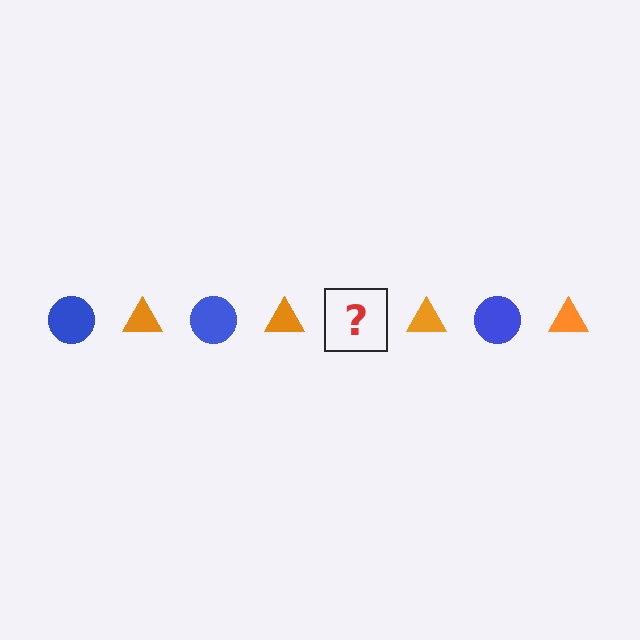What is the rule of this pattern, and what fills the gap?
The rule is that the pattern alternates between blue circle and orange triangle. The gap should be filled with a blue circle.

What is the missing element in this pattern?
The missing element is a blue circle.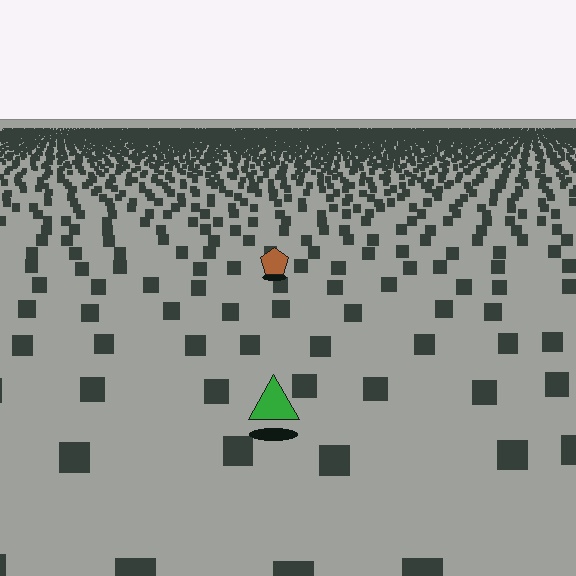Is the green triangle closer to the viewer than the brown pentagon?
Yes. The green triangle is closer — you can tell from the texture gradient: the ground texture is coarser near it.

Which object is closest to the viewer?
The green triangle is closest. The texture marks near it are larger and more spread out.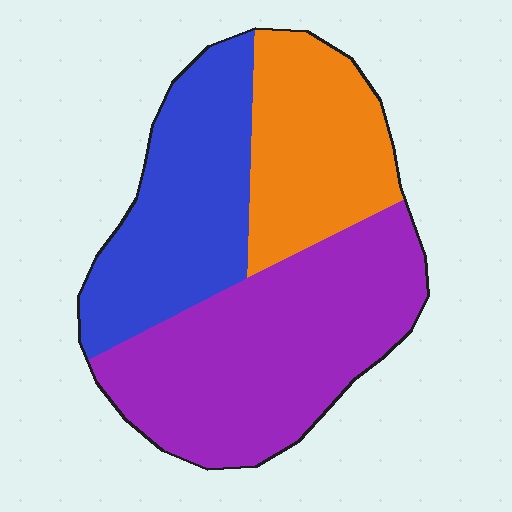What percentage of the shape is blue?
Blue covers about 30% of the shape.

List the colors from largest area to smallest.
From largest to smallest: purple, blue, orange.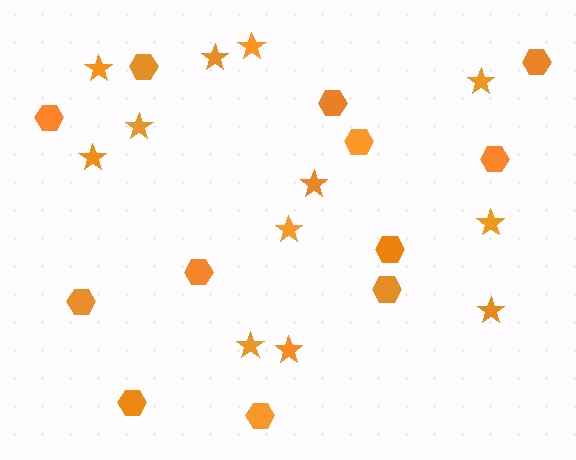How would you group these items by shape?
There are 2 groups: one group of stars (12) and one group of hexagons (12).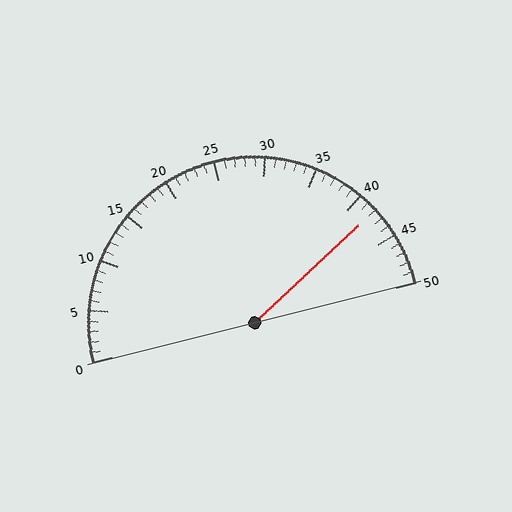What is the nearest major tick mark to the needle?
The nearest major tick mark is 40.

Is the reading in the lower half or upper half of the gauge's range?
The reading is in the upper half of the range (0 to 50).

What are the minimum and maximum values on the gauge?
The gauge ranges from 0 to 50.